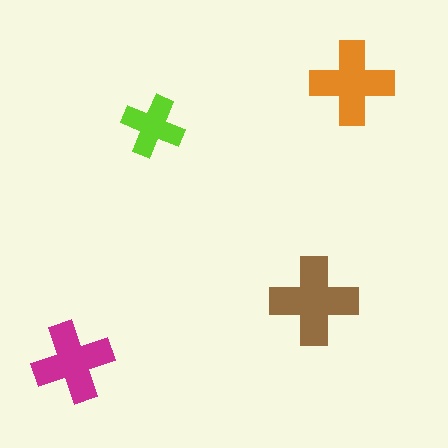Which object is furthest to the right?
The orange cross is rightmost.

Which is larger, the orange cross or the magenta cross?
The orange one.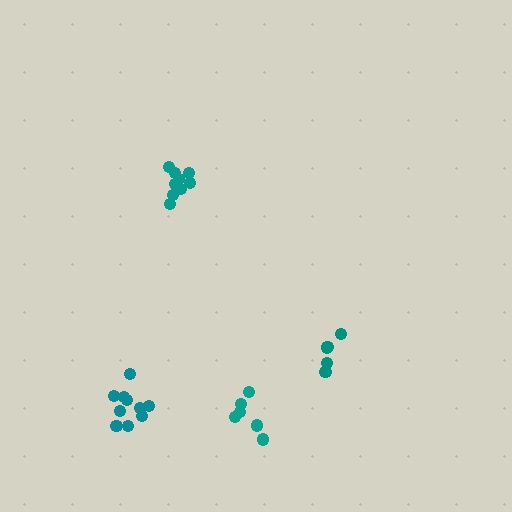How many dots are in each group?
Group 1: 5 dots, Group 2: 6 dots, Group 3: 9 dots, Group 4: 10 dots (30 total).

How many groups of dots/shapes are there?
There are 4 groups.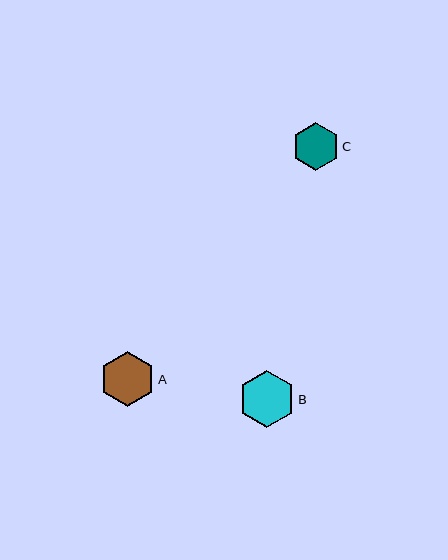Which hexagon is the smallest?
Hexagon C is the smallest with a size of approximately 47 pixels.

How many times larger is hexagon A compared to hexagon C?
Hexagon A is approximately 1.2 times the size of hexagon C.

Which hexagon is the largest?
Hexagon B is the largest with a size of approximately 57 pixels.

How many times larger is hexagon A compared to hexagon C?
Hexagon A is approximately 1.2 times the size of hexagon C.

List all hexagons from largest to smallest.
From largest to smallest: B, A, C.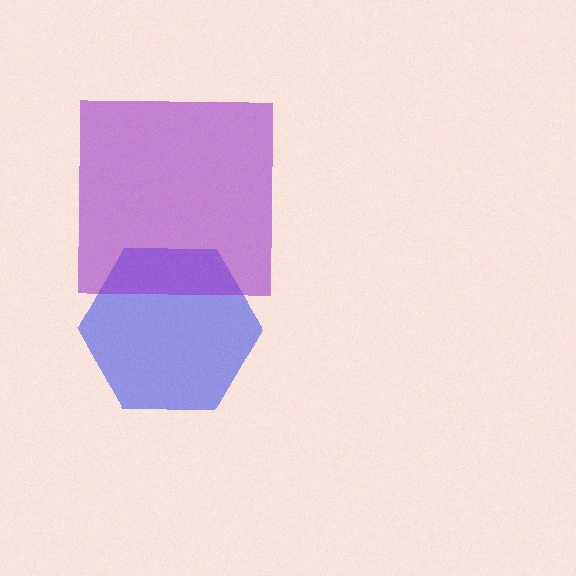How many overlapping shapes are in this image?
There are 2 overlapping shapes in the image.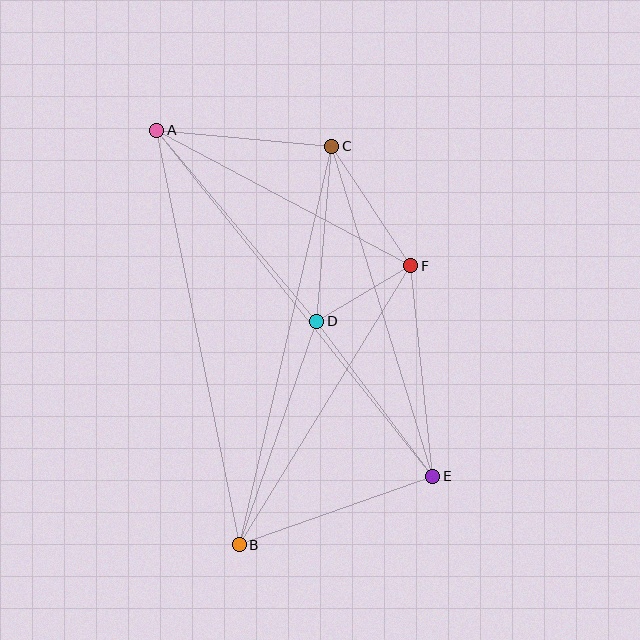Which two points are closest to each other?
Points D and F are closest to each other.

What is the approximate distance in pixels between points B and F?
The distance between B and F is approximately 327 pixels.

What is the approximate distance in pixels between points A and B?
The distance between A and B is approximately 423 pixels.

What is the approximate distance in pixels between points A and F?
The distance between A and F is approximately 288 pixels.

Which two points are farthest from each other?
Points A and E are farthest from each other.